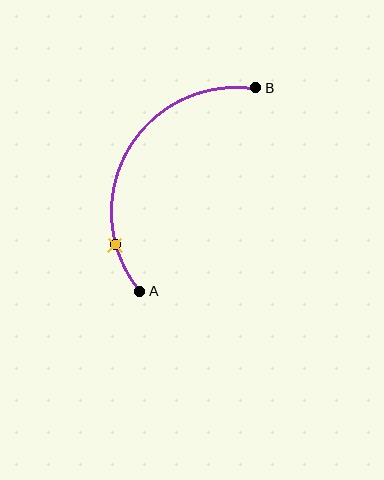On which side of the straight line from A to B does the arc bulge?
The arc bulges to the left of the straight line connecting A and B.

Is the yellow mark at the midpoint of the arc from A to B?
No. The yellow mark lies on the arc but is closer to endpoint A. The arc midpoint would be at the point on the curve equidistant along the arc from both A and B.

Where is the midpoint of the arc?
The arc midpoint is the point on the curve farthest from the straight line joining A and B. It sits to the left of that line.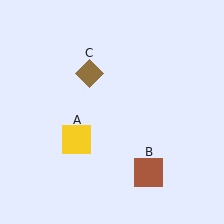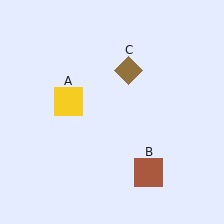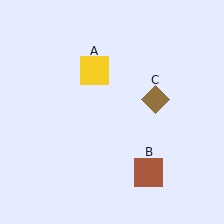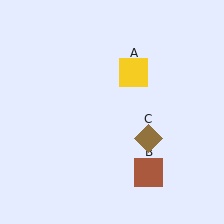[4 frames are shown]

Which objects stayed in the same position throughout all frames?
Brown square (object B) remained stationary.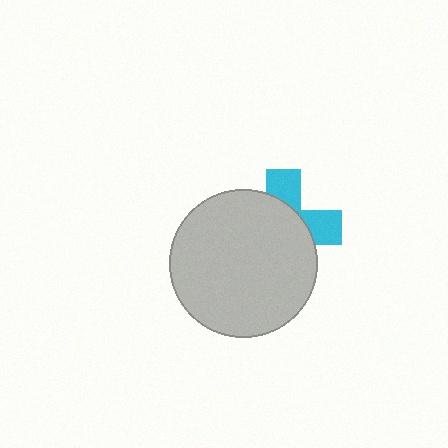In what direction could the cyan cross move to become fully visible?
The cyan cross could move toward the upper-right. That would shift it out from behind the light gray circle entirely.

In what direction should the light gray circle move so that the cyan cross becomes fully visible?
The light gray circle should move toward the lower-left. That is the shortest direction to clear the overlap and leave the cyan cross fully visible.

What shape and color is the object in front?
The object in front is a light gray circle.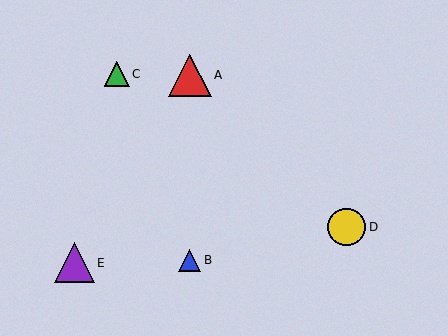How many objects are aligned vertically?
2 objects (A, B) are aligned vertically.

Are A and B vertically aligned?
Yes, both are at x≈190.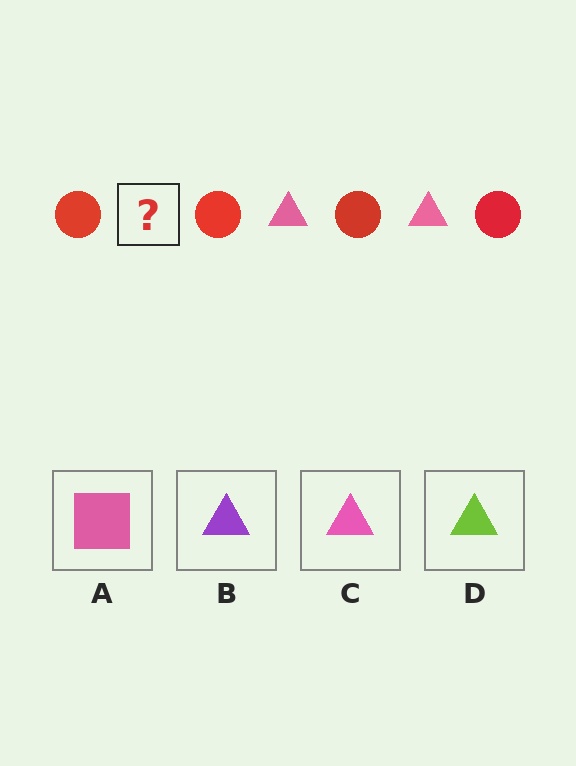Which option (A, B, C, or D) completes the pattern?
C.